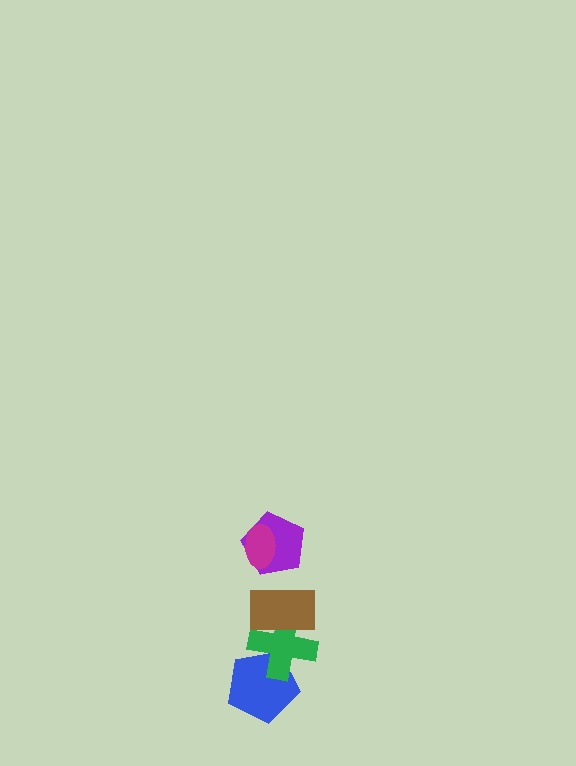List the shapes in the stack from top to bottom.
From top to bottom: the magenta ellipse, the purple pentagon, the brown rectangle, the green cross, the blue pentagon.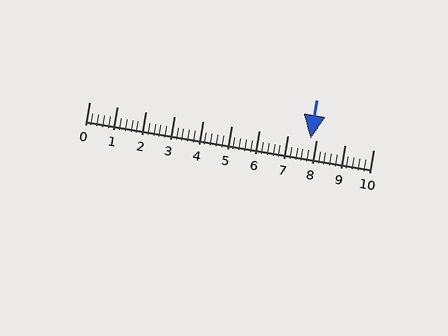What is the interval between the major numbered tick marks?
The major tick marks are spaced 1 units apart.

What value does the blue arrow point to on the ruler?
The blue arrow points to approximately 7.8.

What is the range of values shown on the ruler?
The ruler shows values from 0 to 10.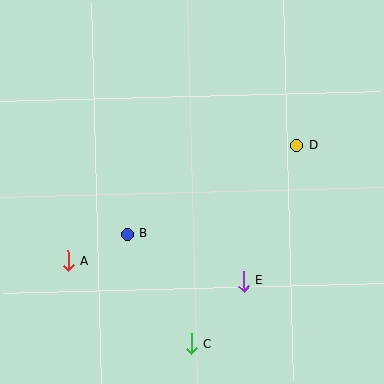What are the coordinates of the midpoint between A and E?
The midpoint between A and E is at (156, 271).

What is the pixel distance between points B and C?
The distance between B and C is 127 pixels.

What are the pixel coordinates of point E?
Point E is at (244, 281).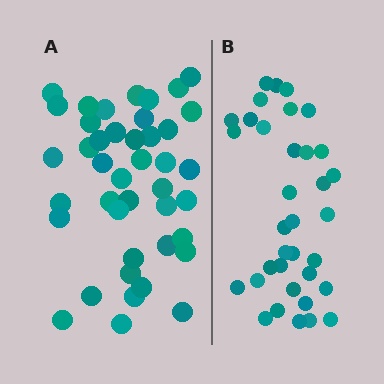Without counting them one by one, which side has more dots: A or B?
Region A (the left region) has more dots.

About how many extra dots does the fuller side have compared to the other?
Region A has roughly 8 or so more dots than region B.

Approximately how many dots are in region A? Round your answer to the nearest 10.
About 40 dots. (The exact count is 42, which rounds to 40.)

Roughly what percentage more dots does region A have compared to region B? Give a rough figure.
About 20% more.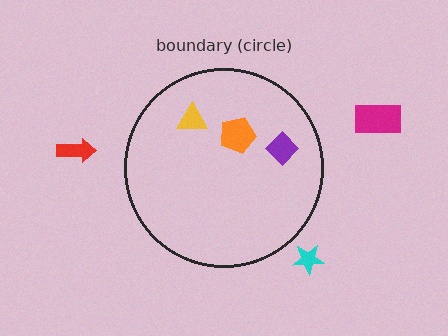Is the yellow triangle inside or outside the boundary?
Inside.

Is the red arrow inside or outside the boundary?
Outside.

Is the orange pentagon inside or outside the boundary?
Inside.